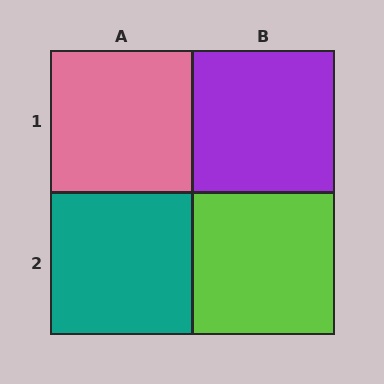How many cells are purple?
1 cell is purple.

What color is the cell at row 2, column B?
Lime.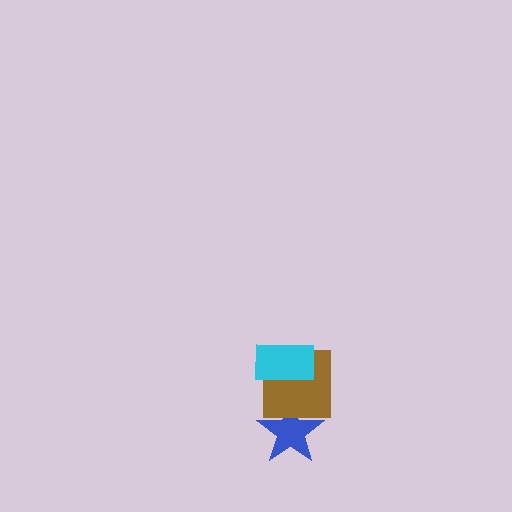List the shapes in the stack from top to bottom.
From top to bottom: the cyan rectangle, the brown square, the blue star.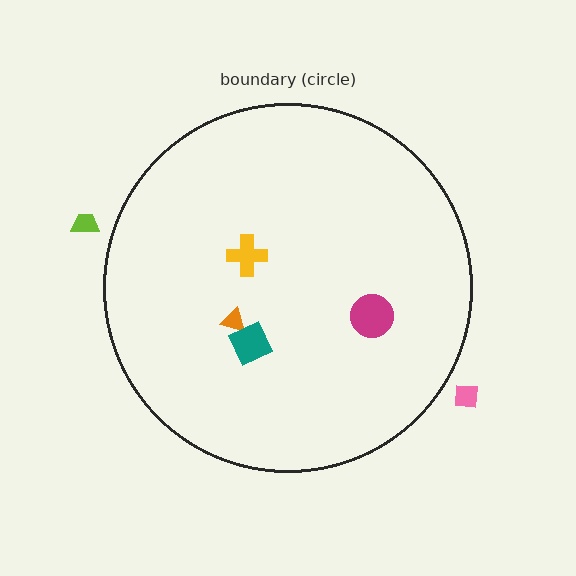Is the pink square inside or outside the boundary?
Outside.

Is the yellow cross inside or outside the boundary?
Inside.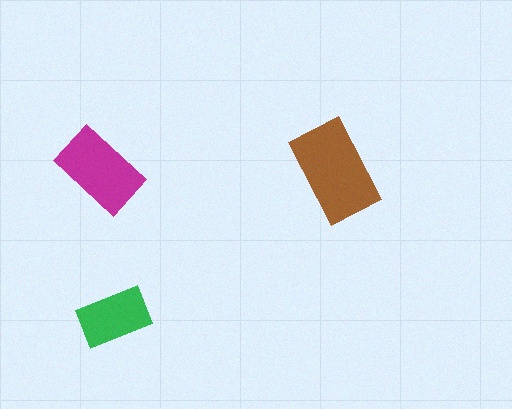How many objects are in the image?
There are 3 objects in the image.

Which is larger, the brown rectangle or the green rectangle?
The brown one.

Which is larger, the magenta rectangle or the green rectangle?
The magenta one.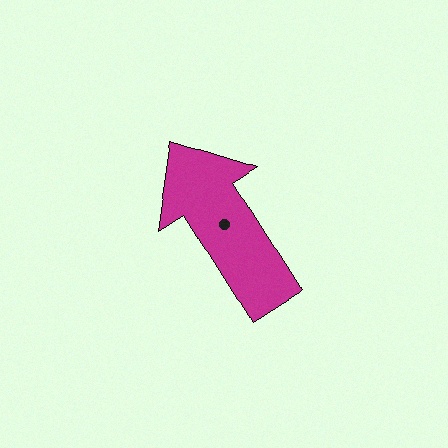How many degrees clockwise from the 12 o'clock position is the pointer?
Approximately 328 degrees.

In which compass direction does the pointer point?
Northwest.